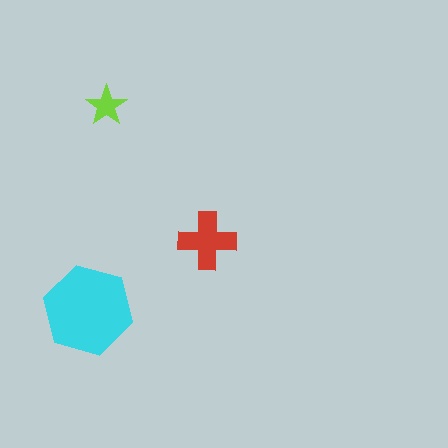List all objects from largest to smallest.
The cyan hexagon, the red cross, the lime star.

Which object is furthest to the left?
The cyan hexagon is leftmost.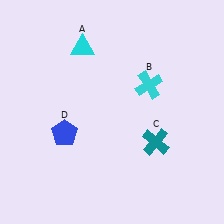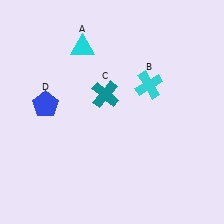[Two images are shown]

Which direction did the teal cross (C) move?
The teal cross (C) moved left.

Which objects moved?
The objects that moved are: the teal cross (C), the blue pentagon (D).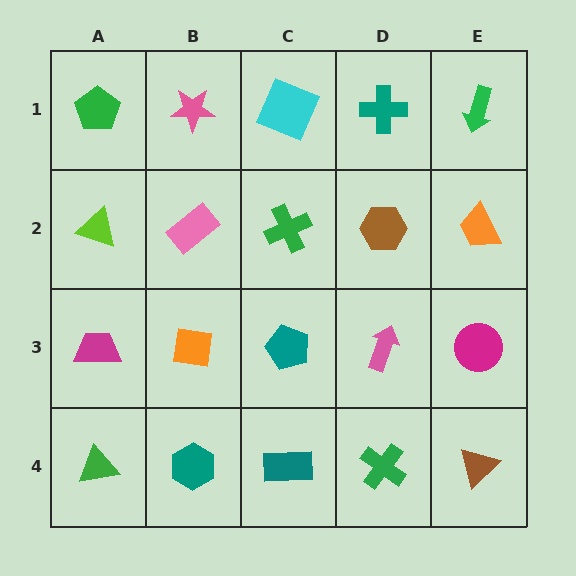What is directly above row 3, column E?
An orange trapezoid.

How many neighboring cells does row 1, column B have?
3.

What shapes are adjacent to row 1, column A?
A lime triangle (row 2, column A), a pink star (row 1, column B).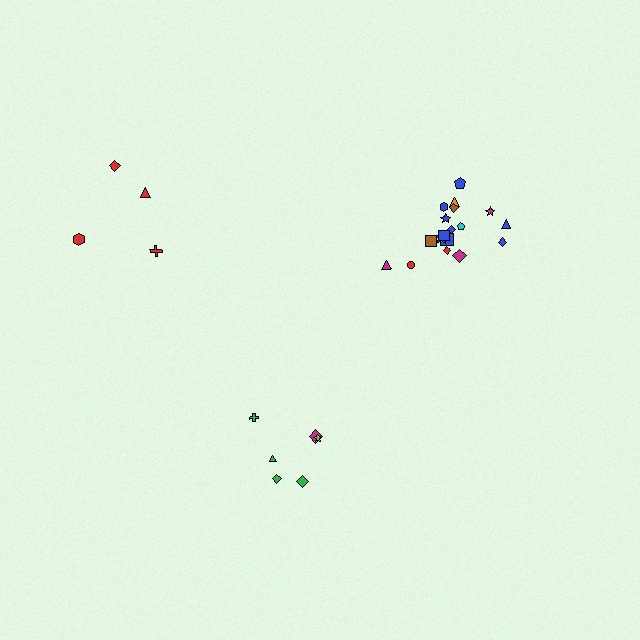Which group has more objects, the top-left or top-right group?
The top-right group.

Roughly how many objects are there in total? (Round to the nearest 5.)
Roughly 30 objects in total.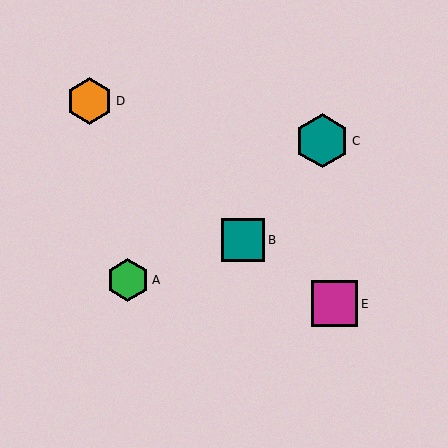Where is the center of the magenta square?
The center of the magenta square is at (335, 304).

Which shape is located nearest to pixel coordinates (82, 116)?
The orange hexagon (labeled D) at (89, 101) is nearest to that location.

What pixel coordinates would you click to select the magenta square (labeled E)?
Click at (335, 304) to select the magenta square E.